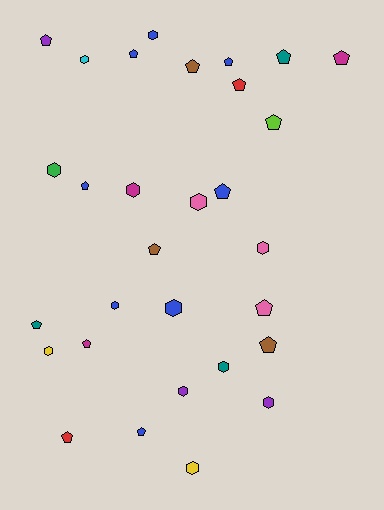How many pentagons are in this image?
There are 17 pentagons.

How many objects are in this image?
There are 30 objects.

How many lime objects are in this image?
There is 1 lime object.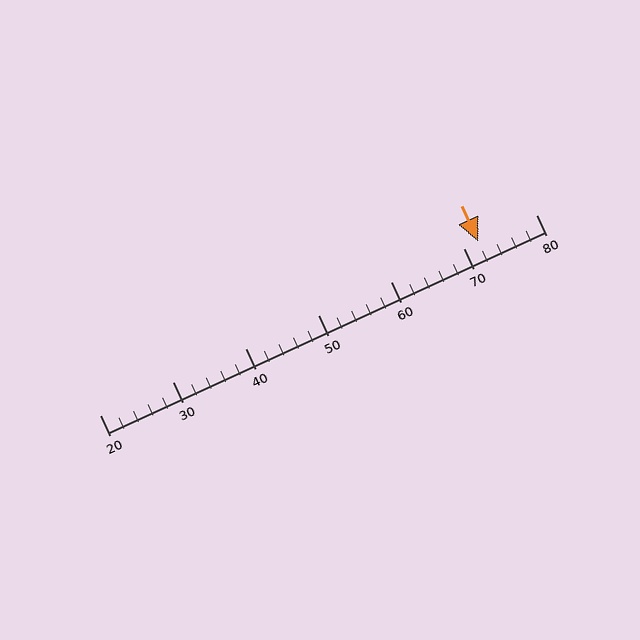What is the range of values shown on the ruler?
The ruler shows values from 20 to 80.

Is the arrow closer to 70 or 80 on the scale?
The arrow is closer to 70.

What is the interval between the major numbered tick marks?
The major tick marks are spaced 10 units apart.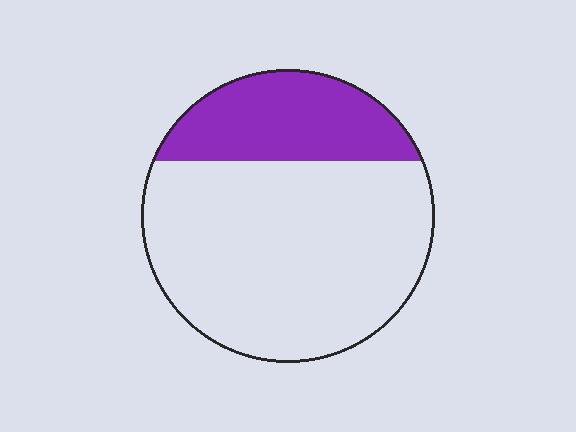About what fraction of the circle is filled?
About one quarter (1/4).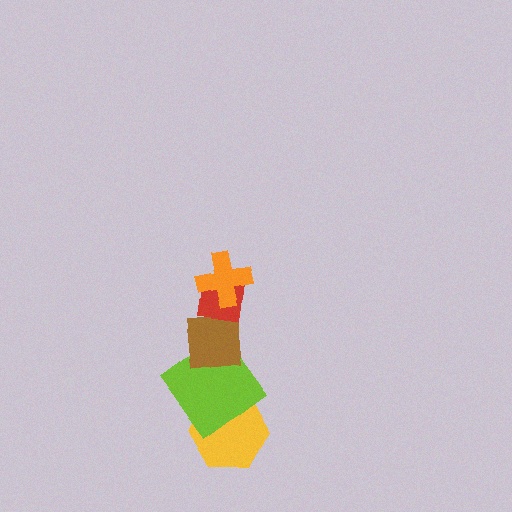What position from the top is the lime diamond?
The lime diamond is 4th from the top.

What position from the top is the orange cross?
The orange cross is 1st from the top.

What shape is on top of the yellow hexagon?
The lime diamond is on top of the yellow hexagon.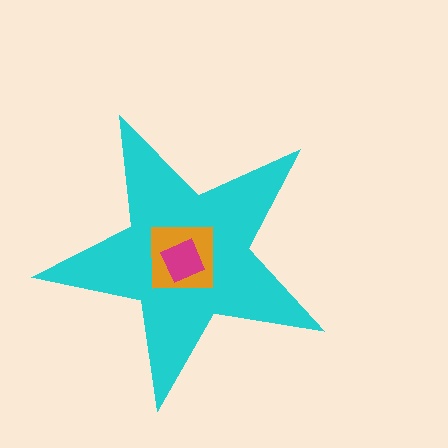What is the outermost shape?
The cyan star.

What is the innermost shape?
The magenta square.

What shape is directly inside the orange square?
The magenta square.